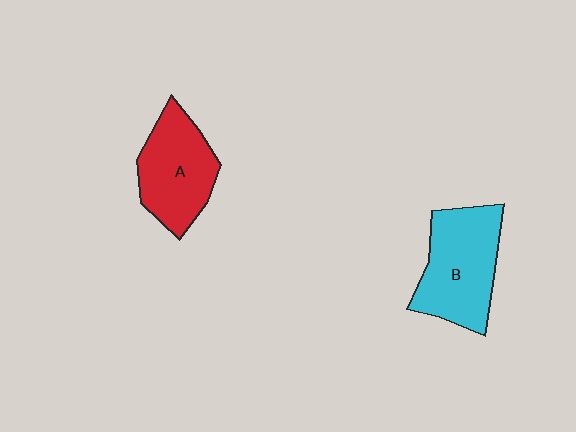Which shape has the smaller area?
Shape A (red).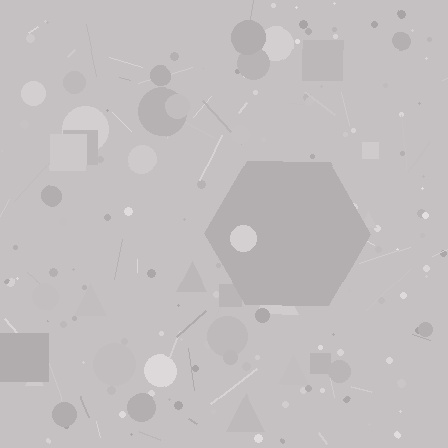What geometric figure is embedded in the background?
A hexagon is embedded in the background.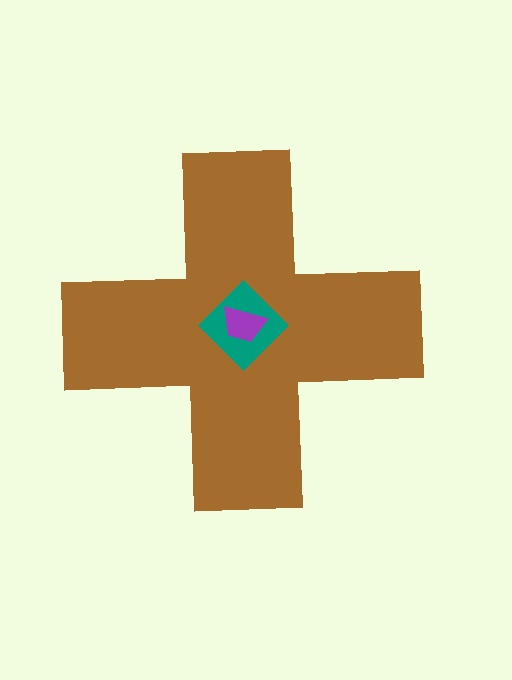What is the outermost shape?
The brown cross.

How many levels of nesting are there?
3.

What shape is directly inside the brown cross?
The teal diamond.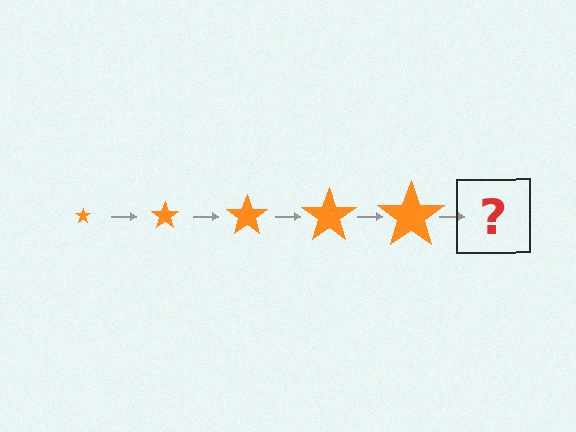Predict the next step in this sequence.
The next step is an orange star, larger than the previous one.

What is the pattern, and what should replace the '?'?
The pattern is that the star gets progressively larger each step. The '?' should be an orange star, larger than the previous one.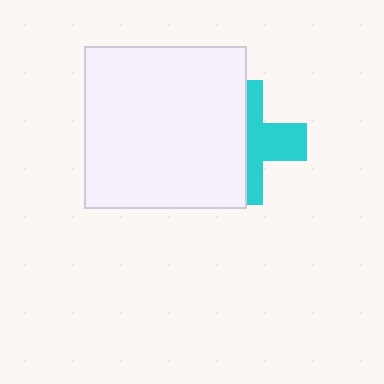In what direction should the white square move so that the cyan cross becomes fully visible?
The white square should move left. That is the shortest direction to clear the overlap and leave the cyan cross fully visible.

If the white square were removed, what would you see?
You would see the complete cyan cross.